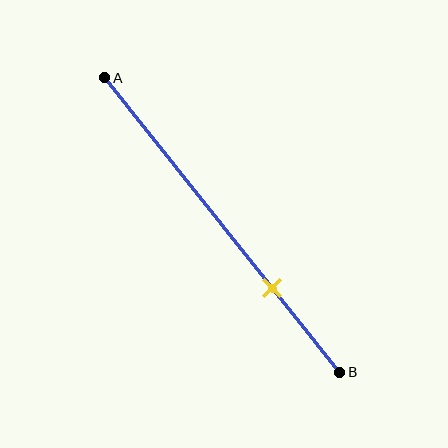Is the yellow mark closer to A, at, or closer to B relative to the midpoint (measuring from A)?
The yellow mark is closer to point B than the midpoint of segment AB.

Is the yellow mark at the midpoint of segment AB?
No, the mark is at about 70% from A, not at the 50% midpoint.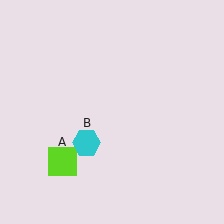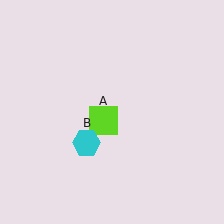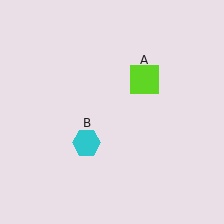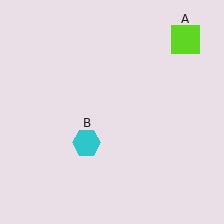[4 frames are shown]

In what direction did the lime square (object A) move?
The lime square (object A) moved up and to the right.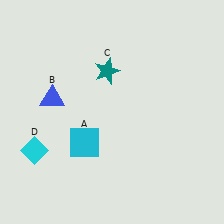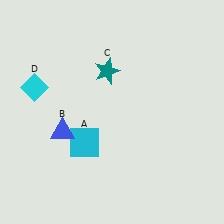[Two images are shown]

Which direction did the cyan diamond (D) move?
The cyan diamond (D) moved up.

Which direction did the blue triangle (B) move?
The blue triangle (B) moved down.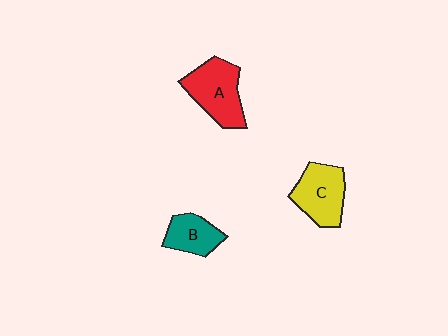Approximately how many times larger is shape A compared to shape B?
Approximately 1.6 times.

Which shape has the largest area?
Shape A (red).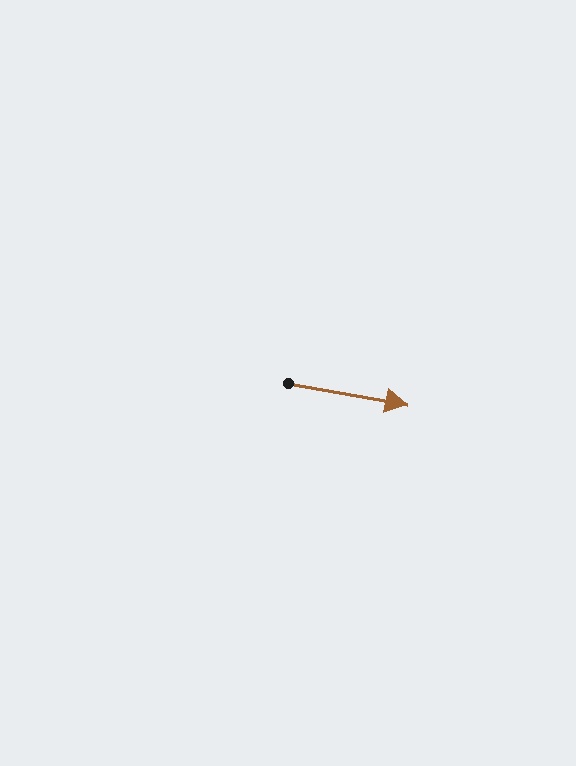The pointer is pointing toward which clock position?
Roughly 3 o'clock.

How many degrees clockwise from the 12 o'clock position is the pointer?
Approximately 100 degrees.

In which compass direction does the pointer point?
East.